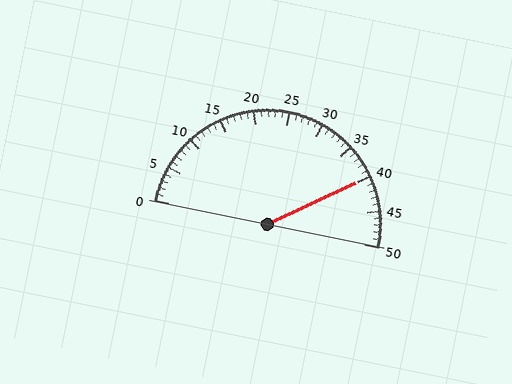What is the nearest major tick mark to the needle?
The nearest major tick mark is 40.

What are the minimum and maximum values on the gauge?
The gauge ranges from 0 to 50.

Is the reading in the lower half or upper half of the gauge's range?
The reading is in the upper half of the range (0 to 50).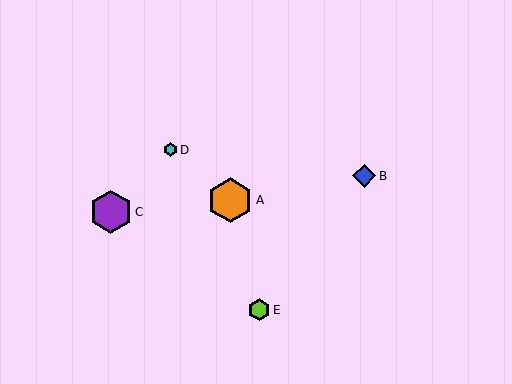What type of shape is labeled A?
Shape A is an orange hexagon.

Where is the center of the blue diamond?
The center of the blue diamond is at (364, 176).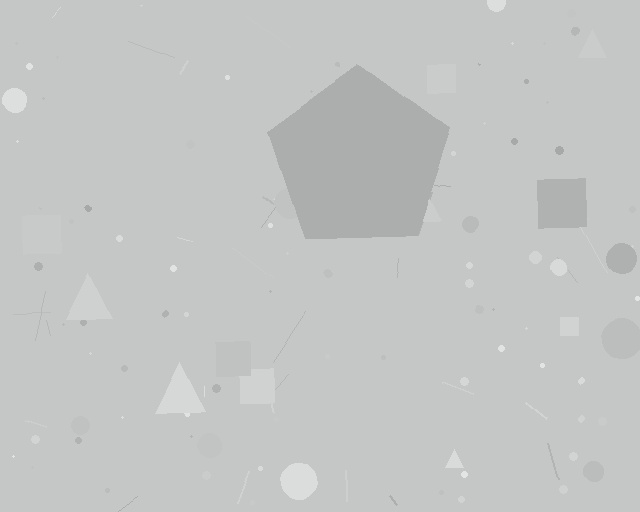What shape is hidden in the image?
A pentagon is hidden in the image.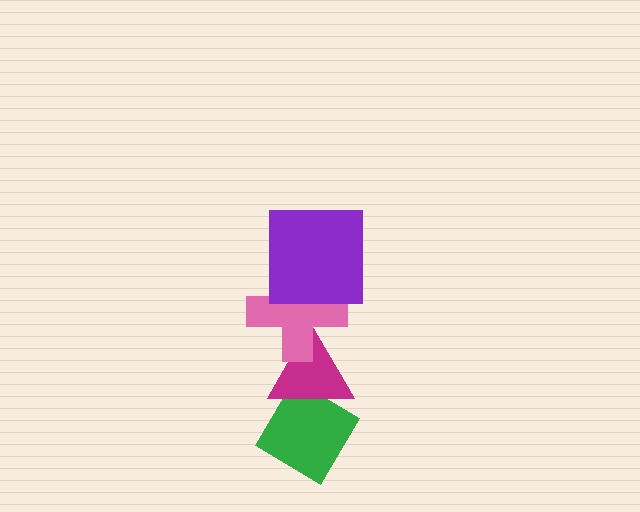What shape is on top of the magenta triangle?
The pink cross is on top of the magenta triangle.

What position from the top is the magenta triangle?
The magenta triangle is 3rd from the top.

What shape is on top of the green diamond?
The magenta triangle is on top of the green diamond.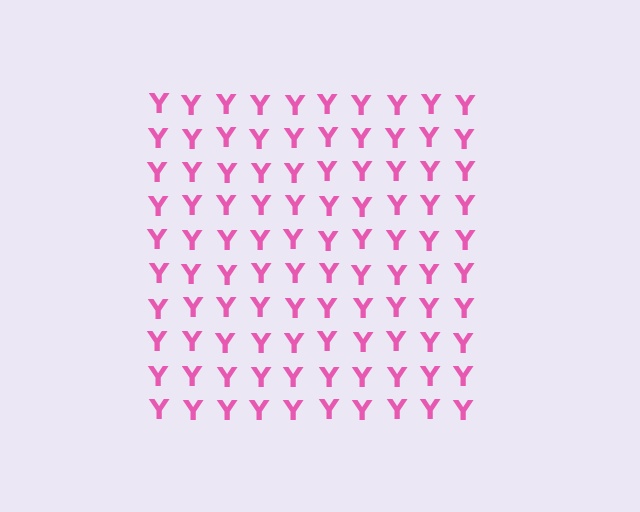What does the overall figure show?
The overall figure shows a square.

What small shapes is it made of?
It is made of small letter Y's.